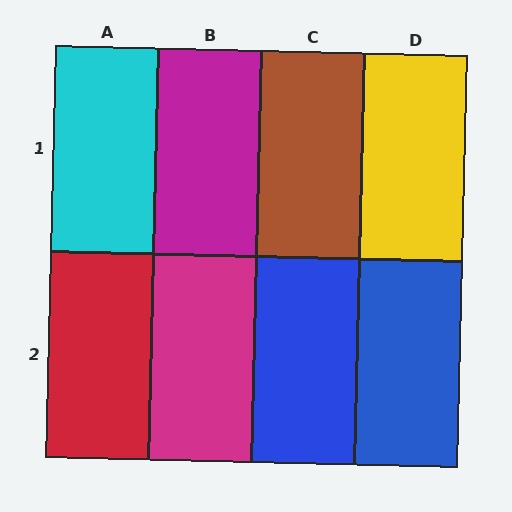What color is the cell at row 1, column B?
Magenta.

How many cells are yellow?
1 cell is yellow.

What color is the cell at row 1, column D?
Yellow.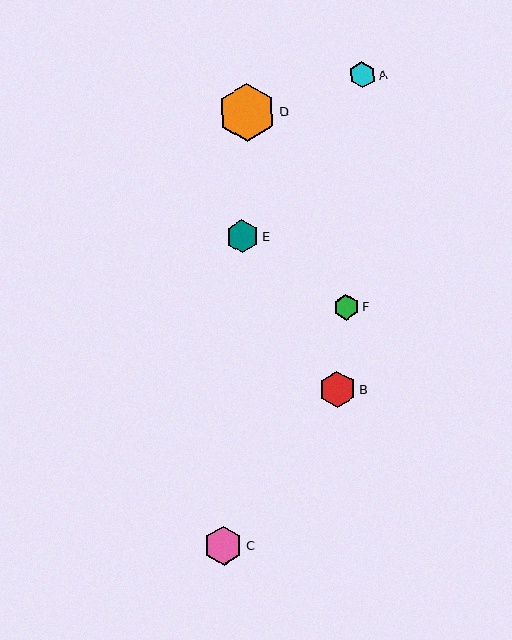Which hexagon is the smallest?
Hexagon F is the smallest with a size of approximately 26 pixels.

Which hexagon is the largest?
Hexagon D is the largest with a size of approximately 59 pixels.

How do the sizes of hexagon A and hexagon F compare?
Hexagon A and hexagon F are approximately the same size.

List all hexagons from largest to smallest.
From largest to smallest: D, C, B, E, A, F.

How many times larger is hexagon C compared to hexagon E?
Hexagon C is approximately 1.2 times the size of hexagon E.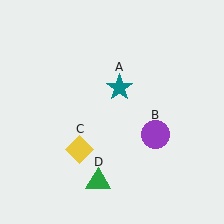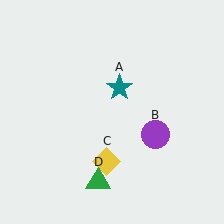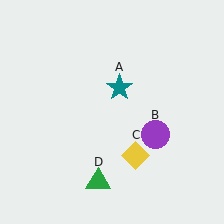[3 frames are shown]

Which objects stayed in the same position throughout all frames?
Teal star (object A) and purple circle (object B) and green triangle (object D) remained stationary.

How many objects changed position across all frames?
1 object changed position: yellow diamond (object C).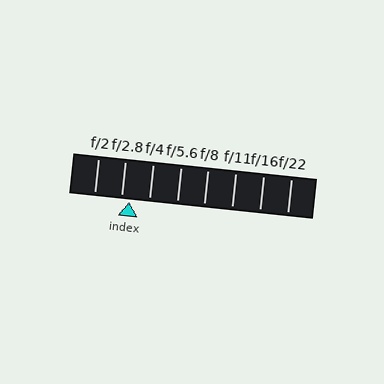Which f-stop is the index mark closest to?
The index mark is closest to f/2.8.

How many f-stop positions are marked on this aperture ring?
There are 8 f-stop positions marked.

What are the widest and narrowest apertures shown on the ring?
The widest aperture shown is f/2 and the narrowest is f/22.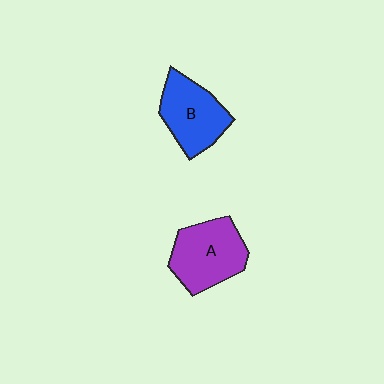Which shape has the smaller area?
Shape B (blue).